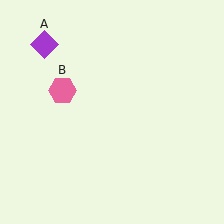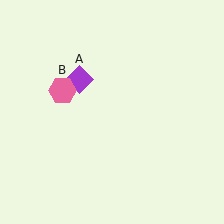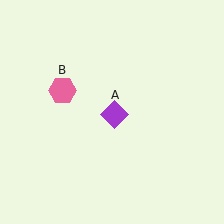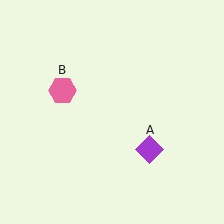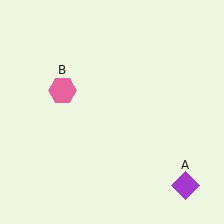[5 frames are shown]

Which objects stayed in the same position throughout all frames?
Pink hexagon (object B) remained stationary.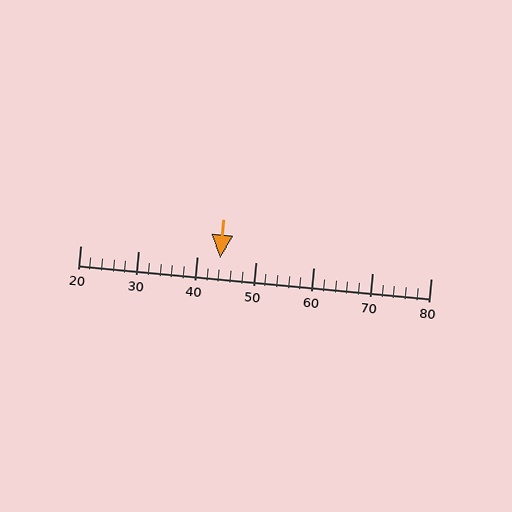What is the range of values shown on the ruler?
The ruler shows values from 20 to 80.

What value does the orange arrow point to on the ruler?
The orange arrow points to approximately 44.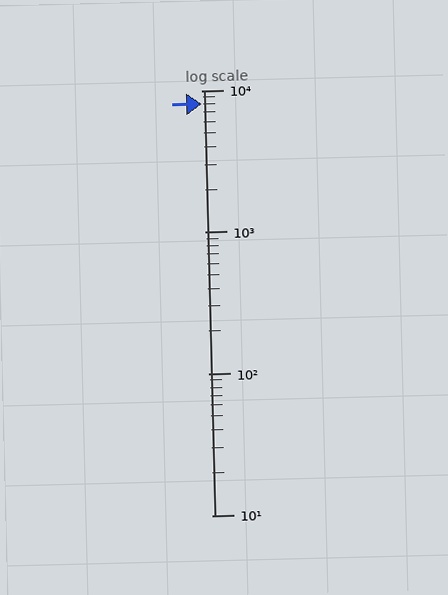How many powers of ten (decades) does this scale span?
The scale spans 3 decades, from 10 to 10000.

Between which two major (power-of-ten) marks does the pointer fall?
The pointer is between 1000 and 10000.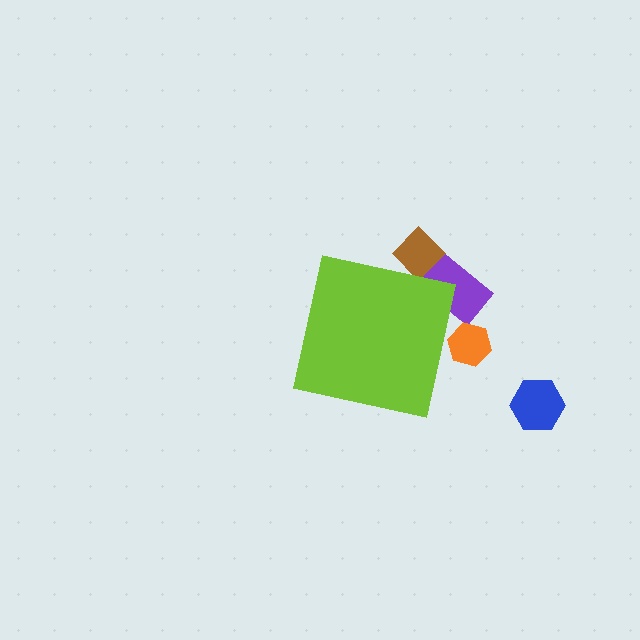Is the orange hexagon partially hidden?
Yes, the orange hexagon is partially hidden behind the lime square.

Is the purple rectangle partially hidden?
Yes, the purple rectangle is partially hidden behind the lime square.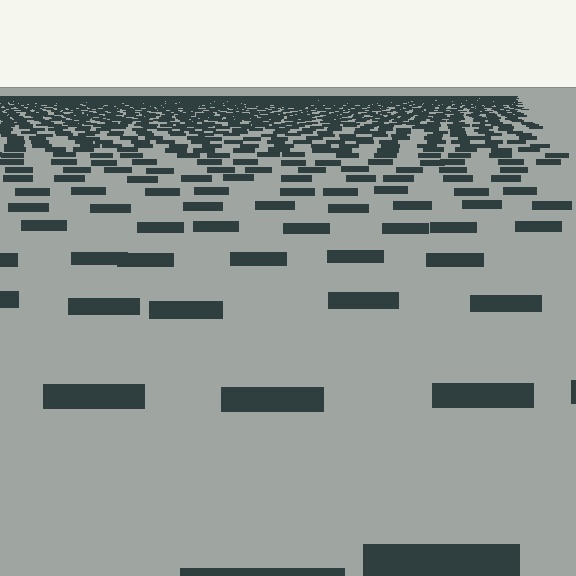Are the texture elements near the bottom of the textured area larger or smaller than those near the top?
Larger. Near the bottom, elements are closer to the viewer and appear at a bigger on-screen size.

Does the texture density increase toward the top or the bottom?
Density increases toward the top.